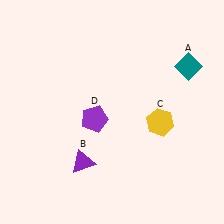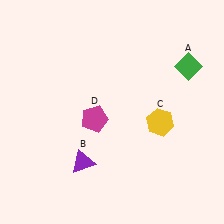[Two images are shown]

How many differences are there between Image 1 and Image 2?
There are 2 differences between the two images.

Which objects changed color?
A changed from teal to green. D changed from purple to magenta.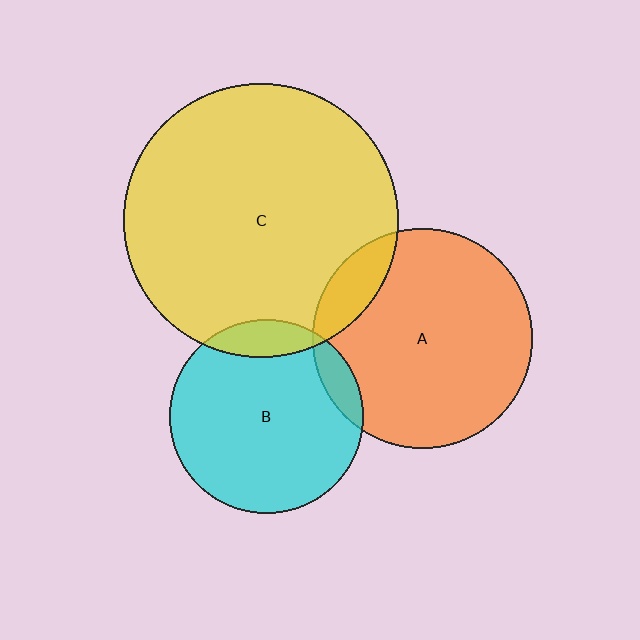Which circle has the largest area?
Circle C (yellow).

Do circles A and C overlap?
Yes.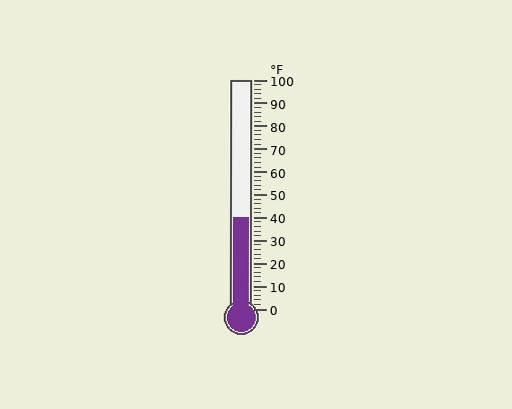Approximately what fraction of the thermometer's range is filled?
The thermometer is filled to approximately 40% of its range.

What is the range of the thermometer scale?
The thermometer scale ranges from 0°F to 100°F.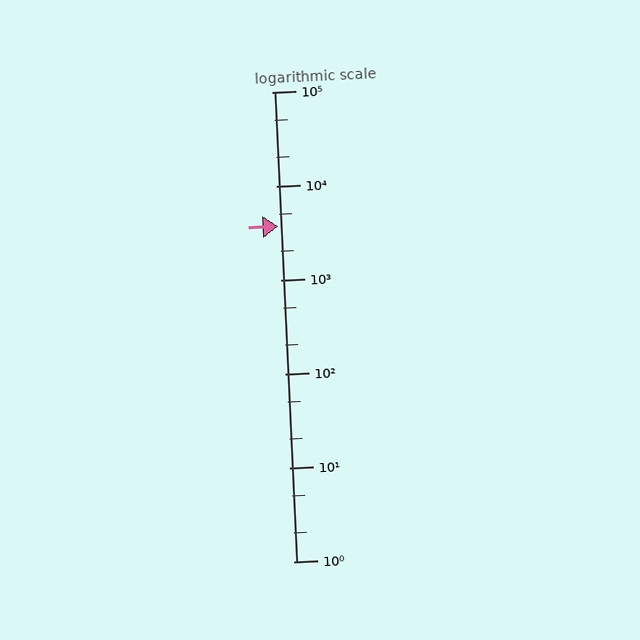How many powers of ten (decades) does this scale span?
The scale spans 5 decades, from 1 to 100000.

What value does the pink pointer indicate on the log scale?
The pointer indicates approximately 3700.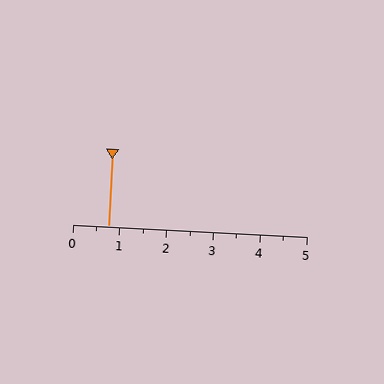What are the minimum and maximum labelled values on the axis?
The axis runs from 0 to 5.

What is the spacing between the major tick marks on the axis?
The major ticks are spaced 1 apart.